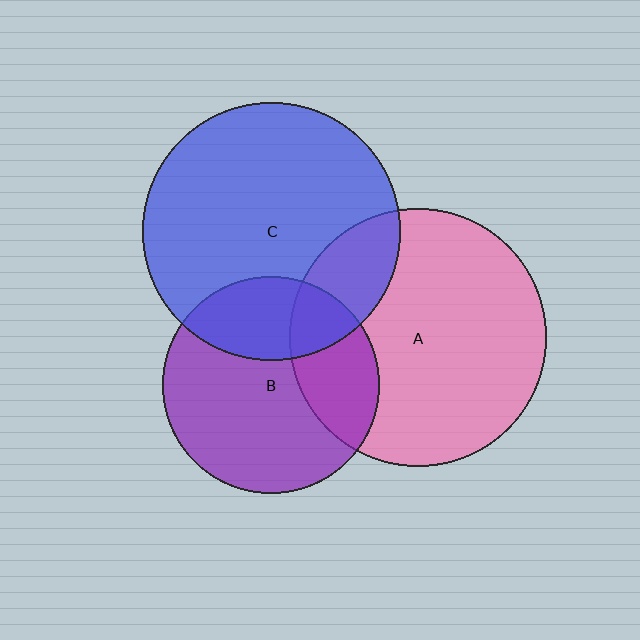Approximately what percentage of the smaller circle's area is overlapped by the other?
Approximately 20%.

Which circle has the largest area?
Circle C (blue).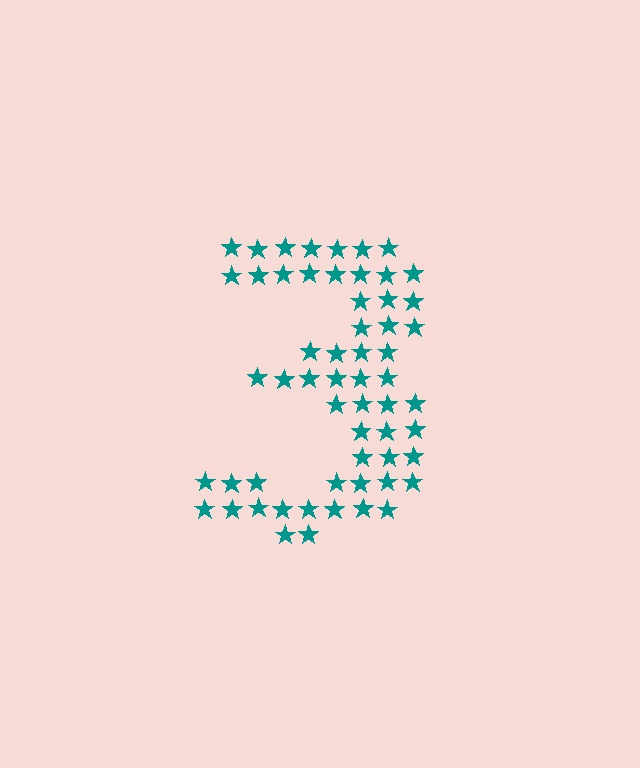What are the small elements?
The small elements are stars.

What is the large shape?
The large shape is the digit 3.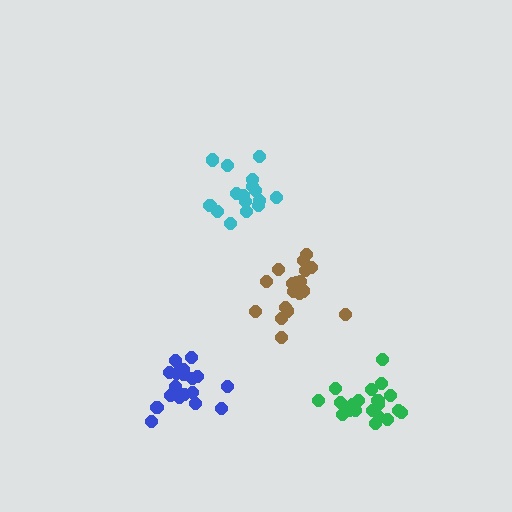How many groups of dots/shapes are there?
There are 4 groups.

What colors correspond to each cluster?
The clusters are colored: blue, brown, cyan, green.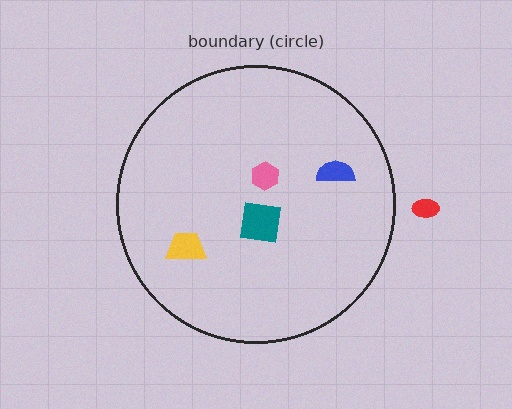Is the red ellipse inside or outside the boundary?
Outside.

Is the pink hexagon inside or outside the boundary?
Inside.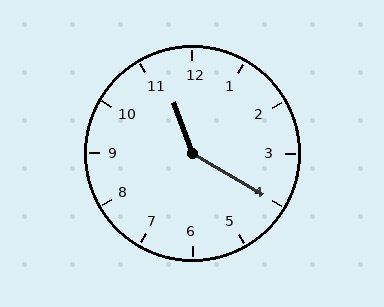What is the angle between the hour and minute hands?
Approximately 140 degrees.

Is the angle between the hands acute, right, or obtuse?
It is obtuse.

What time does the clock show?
11:20.